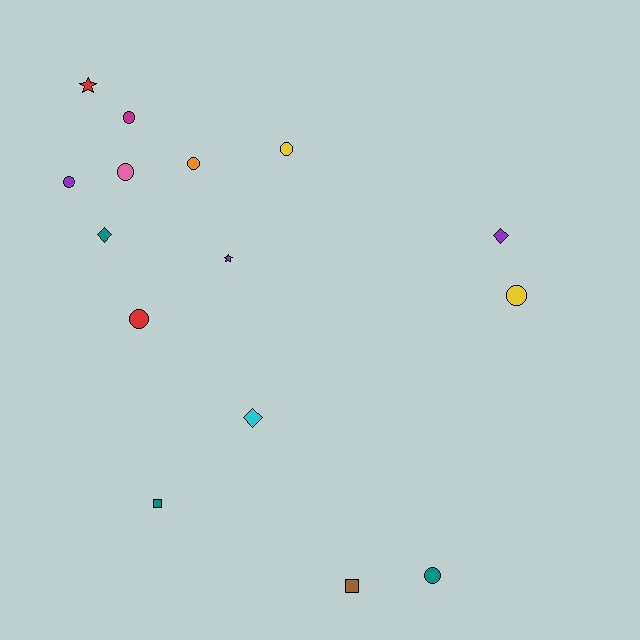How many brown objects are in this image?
There is 1 brown object.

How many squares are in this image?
There are 2 squares.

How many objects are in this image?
There are 15 objects.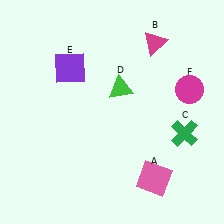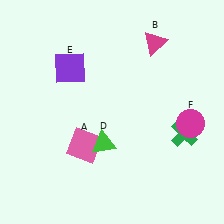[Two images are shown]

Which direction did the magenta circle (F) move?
The magenta circle (F) moved down.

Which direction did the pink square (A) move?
The pink square (A) moved left.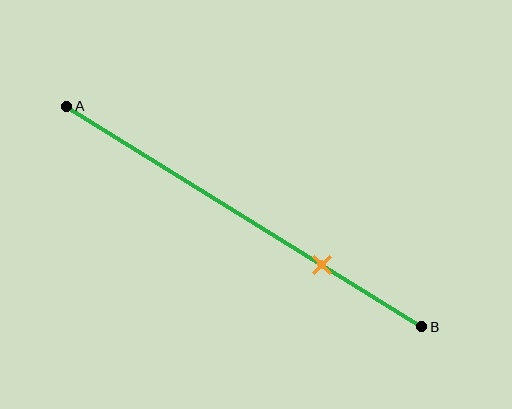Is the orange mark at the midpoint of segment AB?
No, the mark is at about 70% from A, not at the 50% midpoint.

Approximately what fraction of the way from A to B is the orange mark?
The orange mark is approximately 70% of the way from A to B.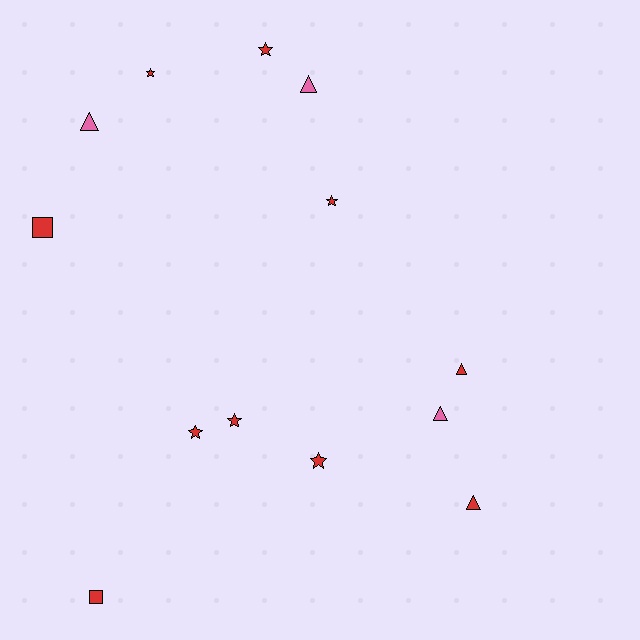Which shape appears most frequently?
Star, with 6 objects.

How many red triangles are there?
There are 2 red triangles.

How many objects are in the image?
There are 13 objects.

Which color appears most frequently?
Red, with 10 objects.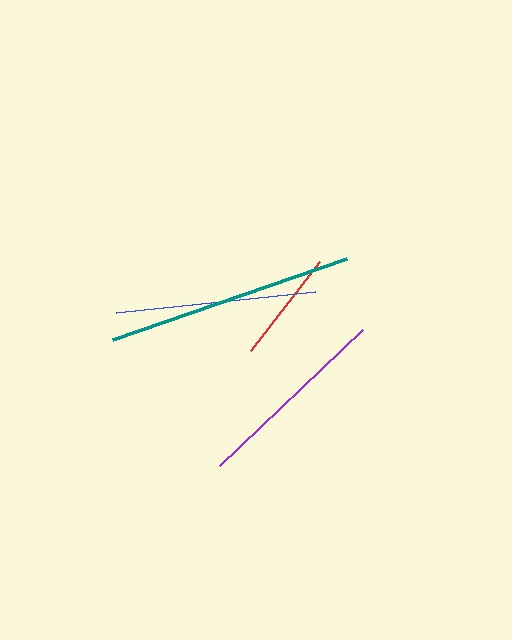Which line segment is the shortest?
The red line is the shortest at approximately 112 pixels.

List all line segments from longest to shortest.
From longest to shortest: teal, blue, purple, red.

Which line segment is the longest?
The teal line is the longest at approximately 248 pixels.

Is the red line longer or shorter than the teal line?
The teal line is longer than the red line.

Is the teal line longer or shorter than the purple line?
The teal line is longer than the purple line.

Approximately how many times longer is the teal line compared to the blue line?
The teal line is approximately 1.2 times the length of the blue line.